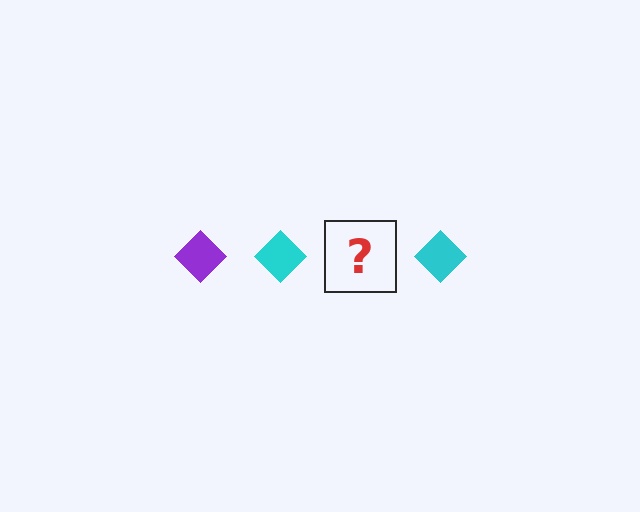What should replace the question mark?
The question mark should be replaced with a purple diamond.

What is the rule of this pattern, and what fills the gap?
The rule is that the pattern cycles through purple, cyan diamonds. The gap should be filled with a purple diamond.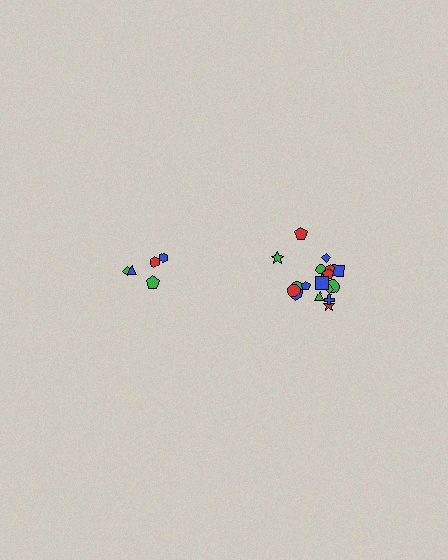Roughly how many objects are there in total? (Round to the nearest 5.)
Roughly 25 objects in total.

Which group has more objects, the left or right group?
The right group.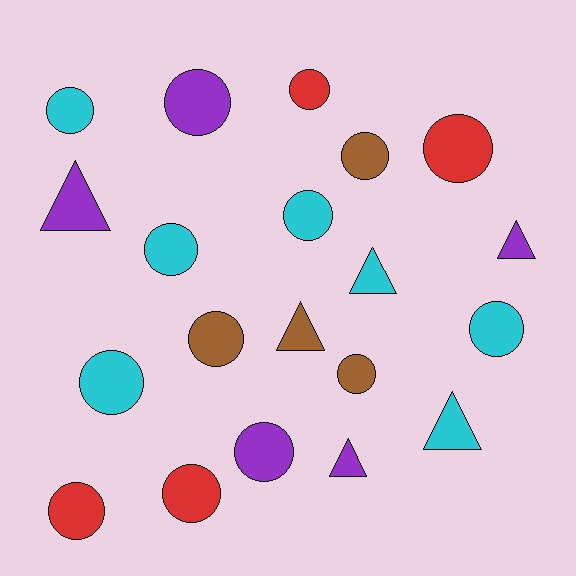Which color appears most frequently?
Cyan, with 7 objects.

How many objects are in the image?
There are 20 objects.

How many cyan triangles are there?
There are 2 cyan triangles.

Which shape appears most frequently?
Circle, with 14 objects.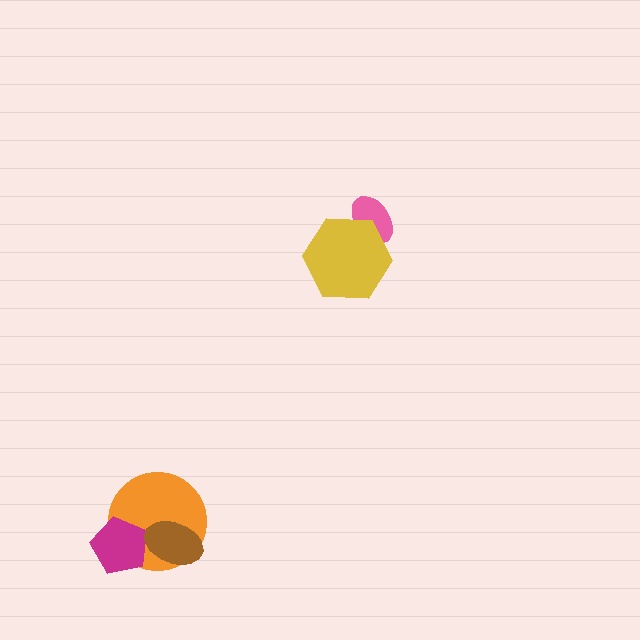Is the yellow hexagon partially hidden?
No, no other shape covers it.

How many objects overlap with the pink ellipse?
1 object overlaps with the pink ellipse.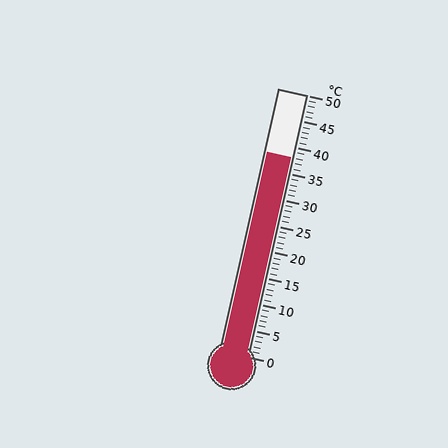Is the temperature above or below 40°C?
The temperature is below 40°C.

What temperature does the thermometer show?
The thermometer shows approximately 38°C.